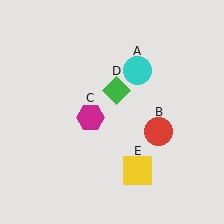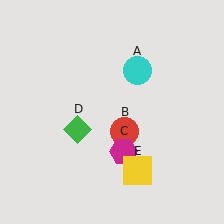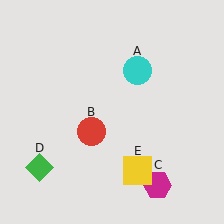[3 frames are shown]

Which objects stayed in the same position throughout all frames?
Cyan circle (object A) and yellow square (object E) remained stationary.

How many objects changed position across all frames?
3 objects changed position: red circle (object B), magenta hexagon (object C), green diamond (object D).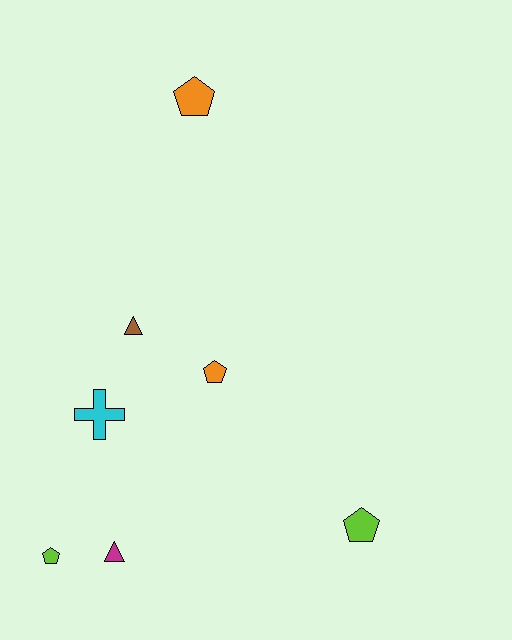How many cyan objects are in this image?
There is 1 cyan object.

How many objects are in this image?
There are 7 objects.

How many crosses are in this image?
There is 1 cross.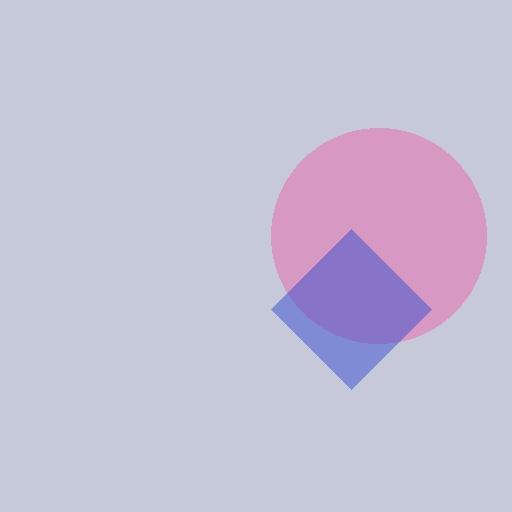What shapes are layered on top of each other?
The layered shapes are: a pink circle, a blue diamond.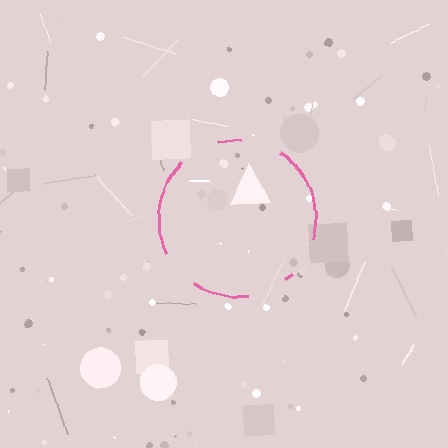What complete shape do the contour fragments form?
The contour fragments form a circle.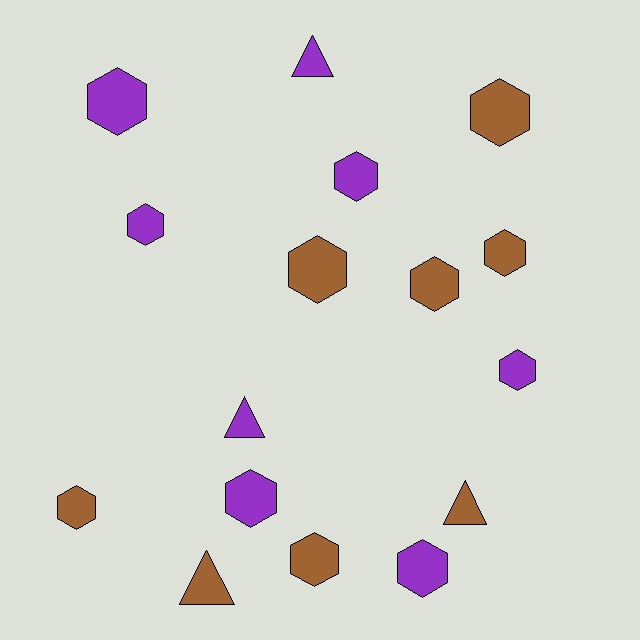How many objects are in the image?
There are 16 objects.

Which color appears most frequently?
Brown, with 8 objects.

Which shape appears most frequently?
Hexagon, with 12 objects.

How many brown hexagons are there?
There are 6 brown hexagons.